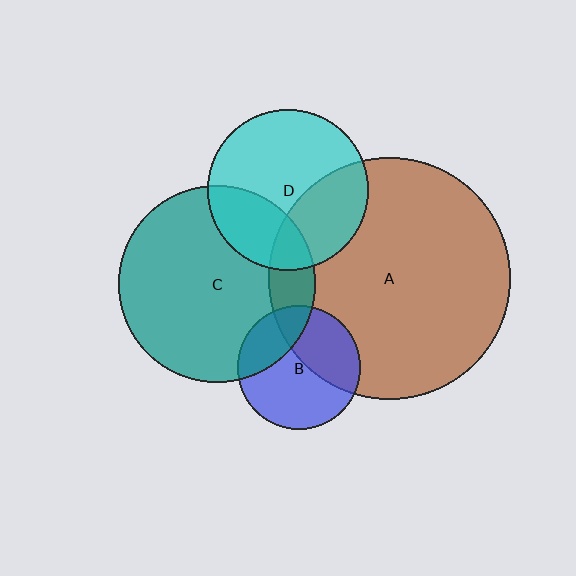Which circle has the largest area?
Circle A (brown).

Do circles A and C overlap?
Yes.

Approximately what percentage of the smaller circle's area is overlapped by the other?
Approximately 15%.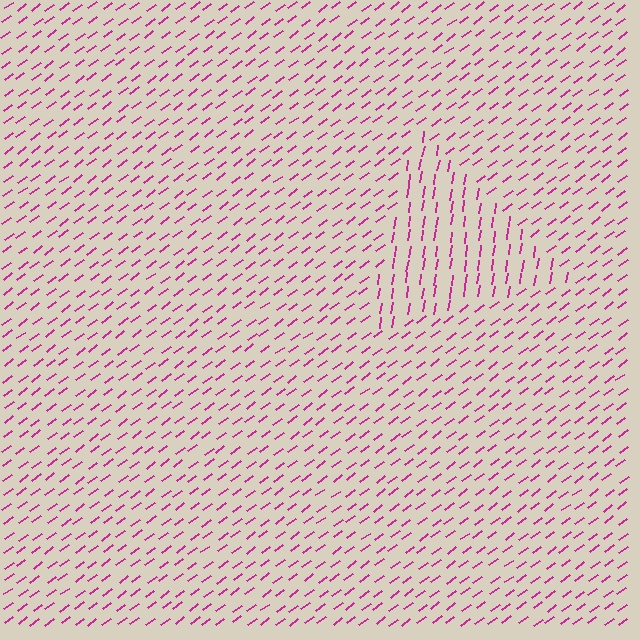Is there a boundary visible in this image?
Yes, there is a texture boundary formed by a change in line orientation.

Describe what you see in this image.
The image is filled with small magenta line segments. A triangle region in the image has lines oriented differently from the surrounding lines, creating a visible texture boundary.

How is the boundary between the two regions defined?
The boundary is defined purely by a change in line orientation (approximately 45 degrees difference). All lines are the same color and thickness.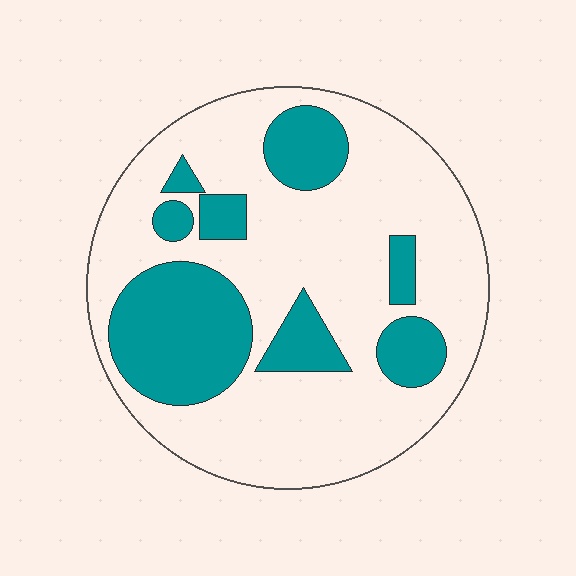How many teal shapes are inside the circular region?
8.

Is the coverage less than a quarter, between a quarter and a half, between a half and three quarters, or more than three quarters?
Between a quarter and a half.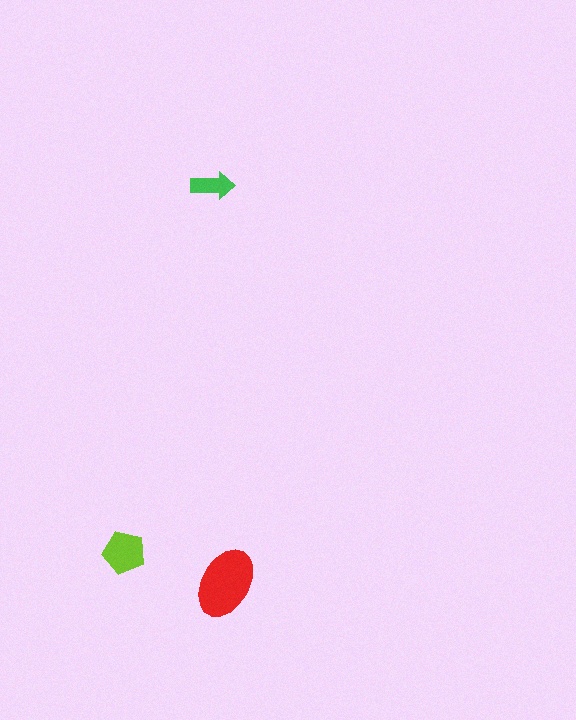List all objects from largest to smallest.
The red ellipse, the lime pentagon, the green arrow.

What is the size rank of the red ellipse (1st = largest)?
1st.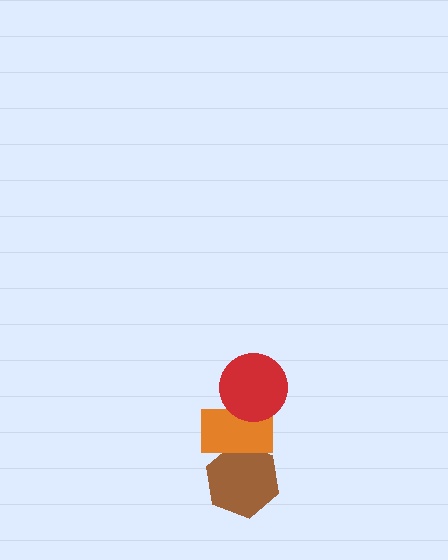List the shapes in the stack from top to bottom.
From top to bottom: the red circle, the orange rectangle, the brown hexagon.